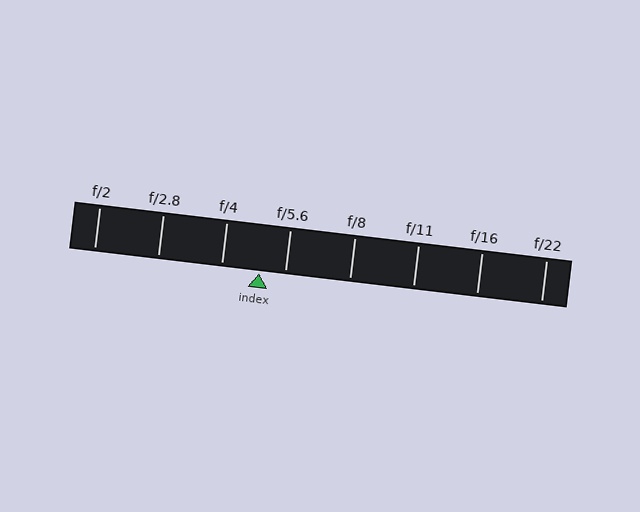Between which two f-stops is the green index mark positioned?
The index mark is between f/4 and f/5.6.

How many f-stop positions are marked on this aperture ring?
There are 8 f-stop positions marked.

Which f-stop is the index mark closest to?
The index mark is closest to f/5.6.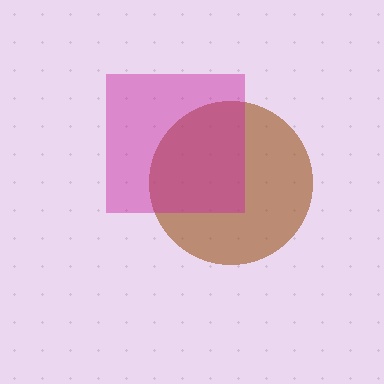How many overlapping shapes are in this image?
There are 2 overlapping shapes in the image.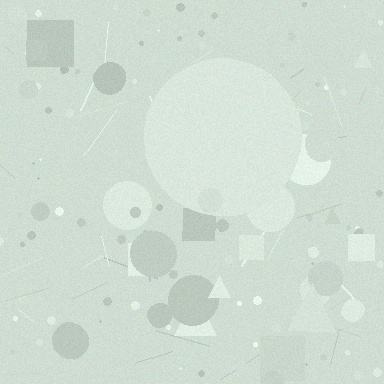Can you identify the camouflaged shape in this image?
The camouflaged shape is a circle.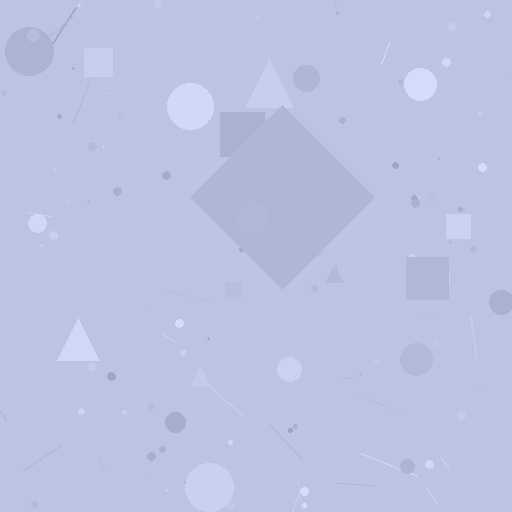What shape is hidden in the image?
A diamond is hidden in the image.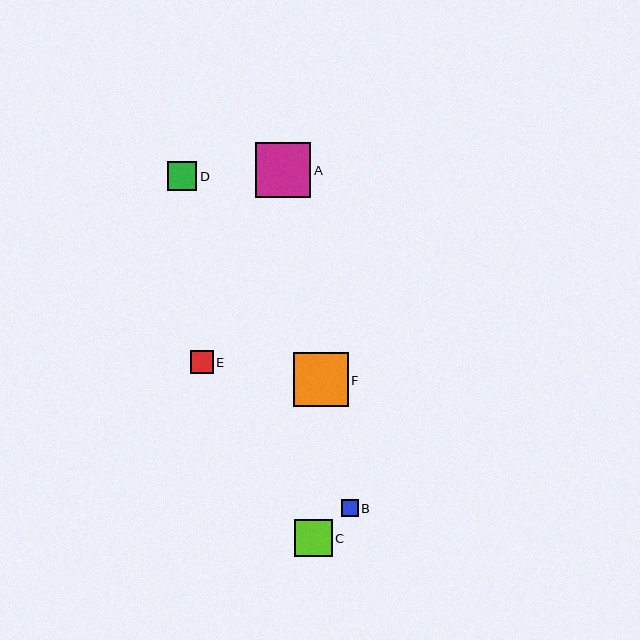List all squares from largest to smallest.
From largest to smallest: A, F, C, D, E, B.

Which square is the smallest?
Square B is the smallest with a size of approximately 17 pixels.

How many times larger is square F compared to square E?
Square F is approximately 2.4 times the size of square E.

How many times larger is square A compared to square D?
Square A is approximately 1.9 times the size of square D.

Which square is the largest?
Square A is the largest with a size of approximately 55 pixels.